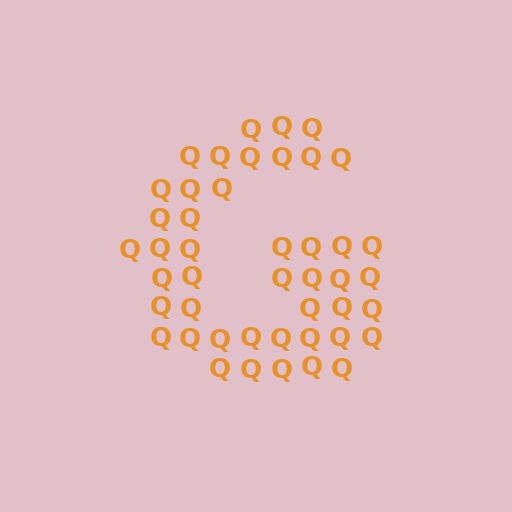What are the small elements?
The small elements are letter Q's.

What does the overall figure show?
The overall figure shows the letter G.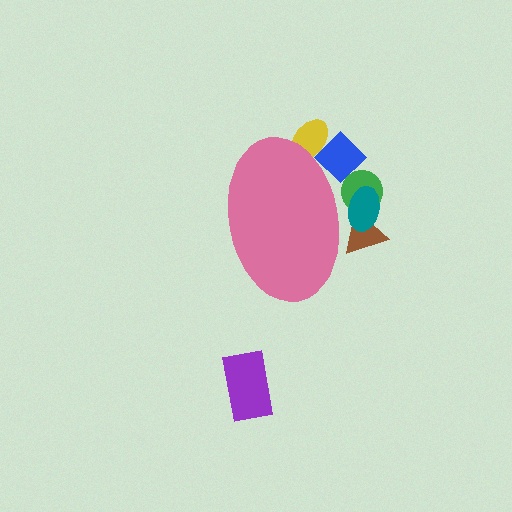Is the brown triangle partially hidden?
Yes, the brown triangle is partially hidden behind the pink ellipse.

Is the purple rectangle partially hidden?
No, the purple rectangle is fully visible.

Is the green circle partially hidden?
Yes, the green circle is partially hidden behind the pink ellipse.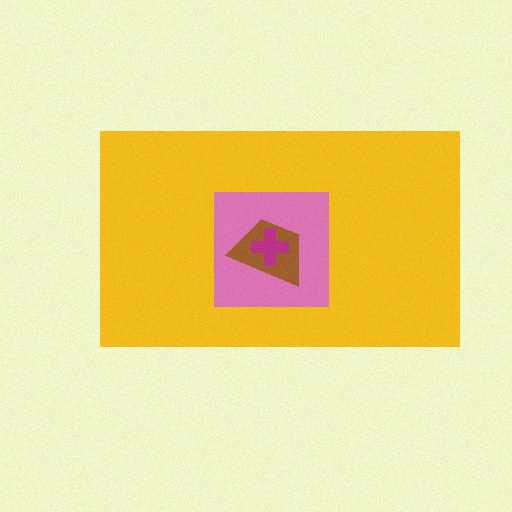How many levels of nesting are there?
4.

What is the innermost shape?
The magenta cross.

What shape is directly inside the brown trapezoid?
The magenta cross.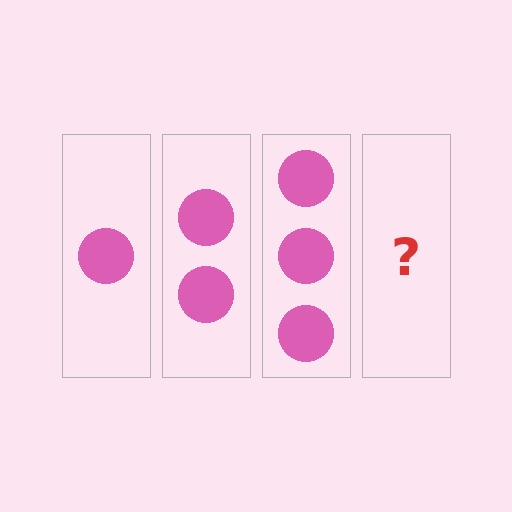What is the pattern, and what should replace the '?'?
The pattern is that each step adds one more circle. The '?' should be 4 circles.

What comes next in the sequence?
The next element should be 4 circles.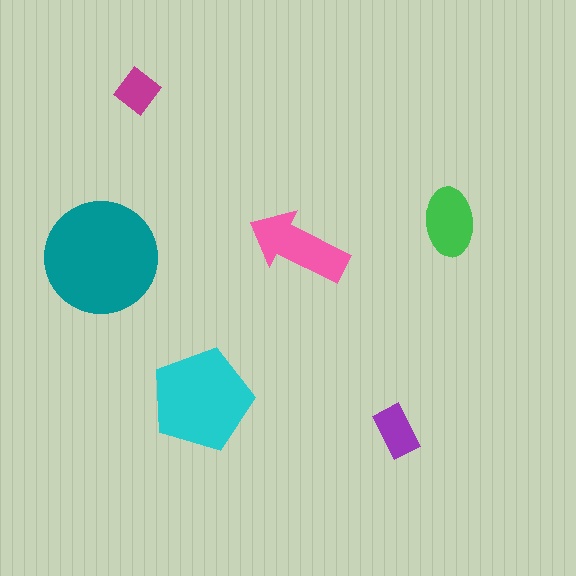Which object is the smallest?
The magenta diamond.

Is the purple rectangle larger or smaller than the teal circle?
Smaller.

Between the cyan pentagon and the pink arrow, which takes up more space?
The cyan pentagon.